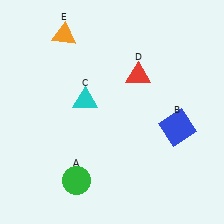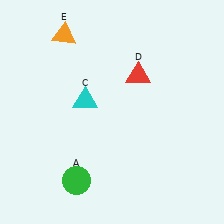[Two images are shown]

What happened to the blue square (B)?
The blue square (B) was removed in Image 2. It was in the bottom-right area of Image 1.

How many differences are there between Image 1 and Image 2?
There is 1 difference between the two images.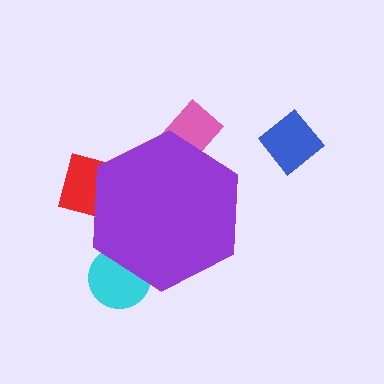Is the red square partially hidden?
Yes, the red square is partially hidden behind the purple hexagon.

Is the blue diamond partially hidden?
No, the blue diamond is fully visible.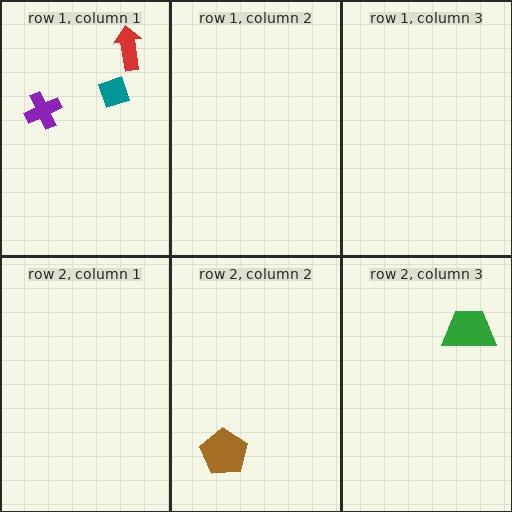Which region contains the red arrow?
The row 1, column 1 region.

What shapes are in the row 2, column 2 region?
The brown pentagon.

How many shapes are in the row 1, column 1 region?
3.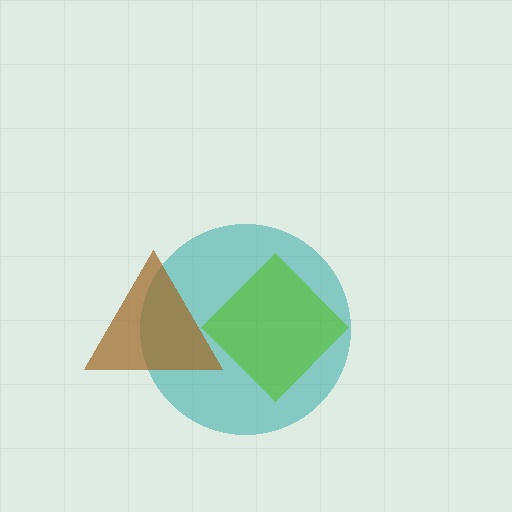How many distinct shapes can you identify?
There are 3 distinct shapes: a teal circle, a brown triangle, a lime diamond.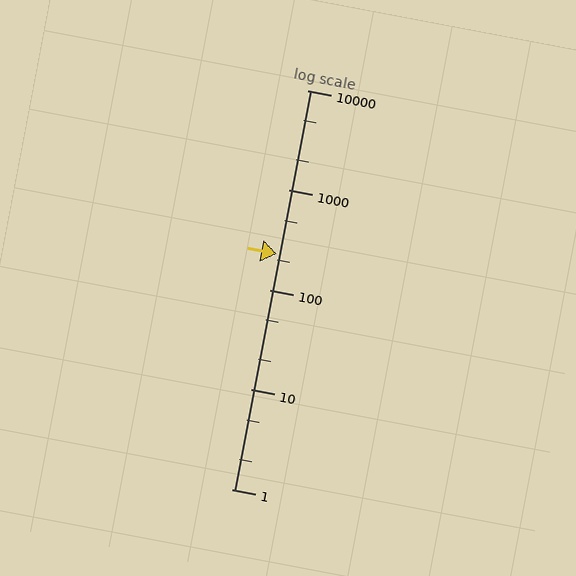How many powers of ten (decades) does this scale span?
The scale spans 4 decades, from 1 to 10000.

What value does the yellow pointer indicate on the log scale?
The pointer indicates approximately 230.